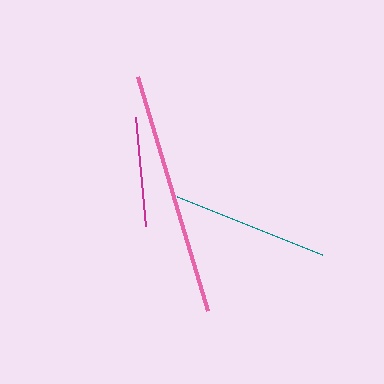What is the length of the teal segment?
The teal segment is approximately 156 pixels long.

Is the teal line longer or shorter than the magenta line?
The teal line is longer than the magenta line.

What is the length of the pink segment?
The pink segment is approximately 245 pixels long.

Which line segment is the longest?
The pink line is the longest at approximately 245 pixels.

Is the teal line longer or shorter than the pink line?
The pink line is longer than the teal line.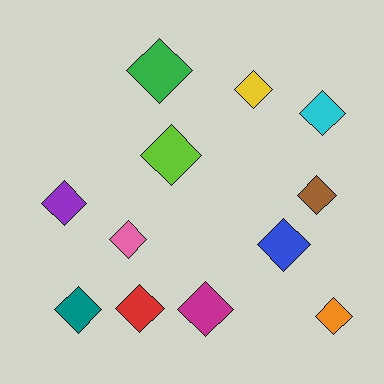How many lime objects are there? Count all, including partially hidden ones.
There is 1 lime object.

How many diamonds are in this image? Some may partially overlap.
There are 12 diamonds.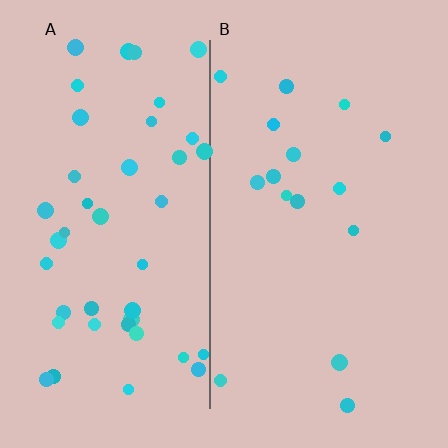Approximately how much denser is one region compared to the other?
Approximately 2.7× — region A over region B.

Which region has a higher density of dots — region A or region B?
A (the left).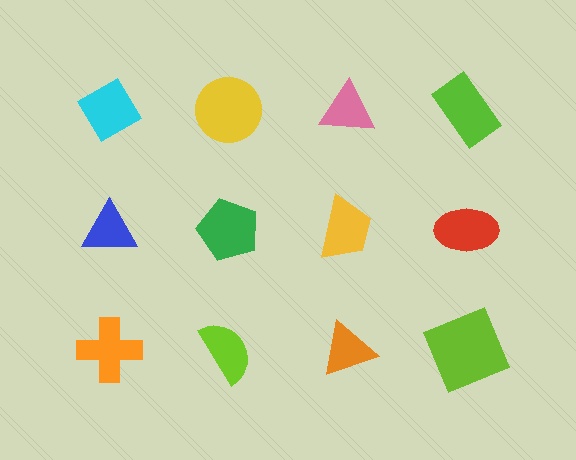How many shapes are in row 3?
4 shapes.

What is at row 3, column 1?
An orange cross.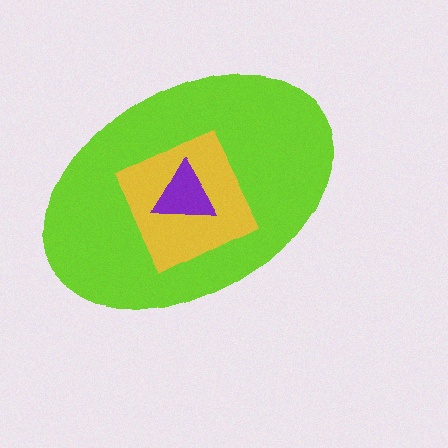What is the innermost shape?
The purple triangle.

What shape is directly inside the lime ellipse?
The yellow square.